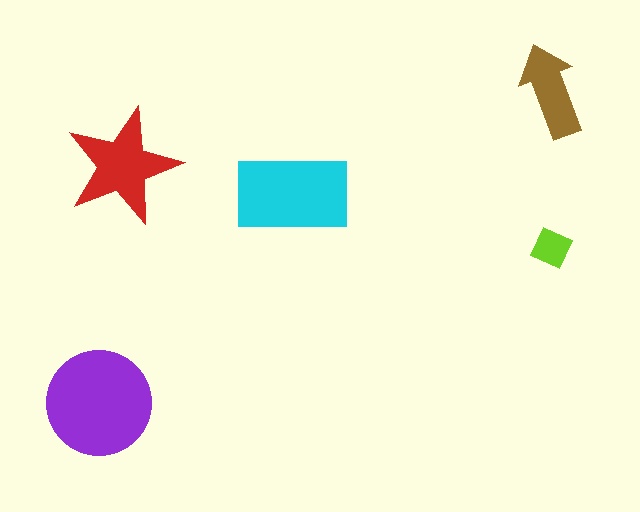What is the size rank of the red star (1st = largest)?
3rd.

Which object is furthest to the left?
The purple circle is leftmost.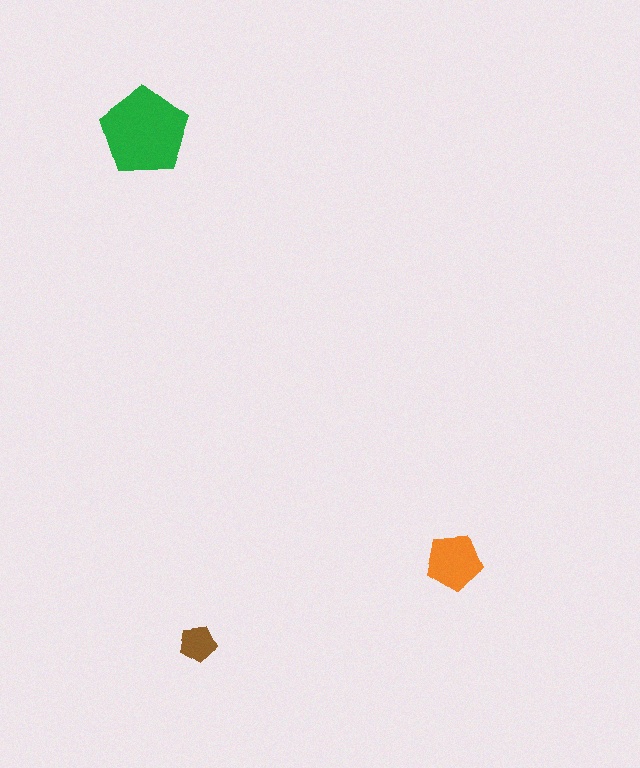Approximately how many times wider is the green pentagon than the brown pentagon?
About 2.5 times wider.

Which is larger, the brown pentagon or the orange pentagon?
The orange one.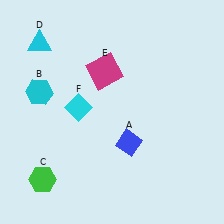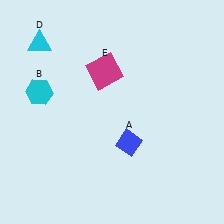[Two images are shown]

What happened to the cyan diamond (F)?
The cyan diamond (F) was removed in Image 2. It was in the top-left area of Image 1.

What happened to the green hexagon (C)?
The green hexagon (C) was removed in Image 2. It was in the bottom-left area of Image 1.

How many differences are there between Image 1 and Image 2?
There are 2 differences between the two images.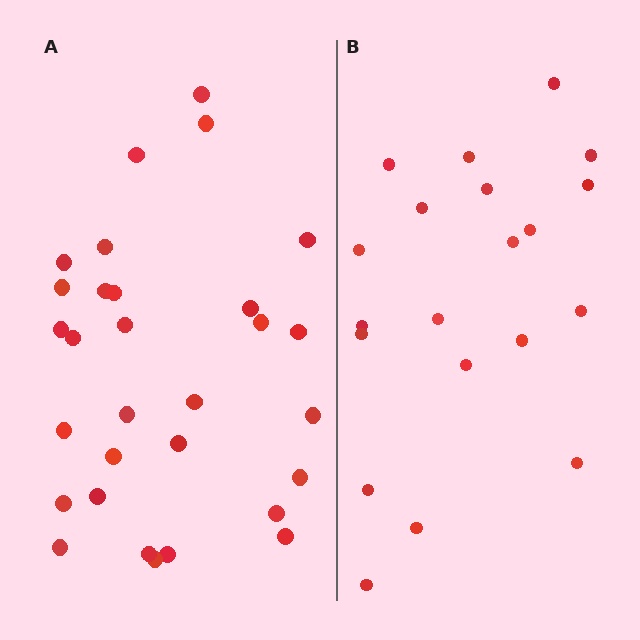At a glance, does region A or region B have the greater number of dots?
Region A (the left region) has more dots.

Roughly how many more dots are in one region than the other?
Region A has roughly 10 or so more dots than region B.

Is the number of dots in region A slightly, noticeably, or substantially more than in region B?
Region A has substantially more. The ratio is roughly 1.5 to 1.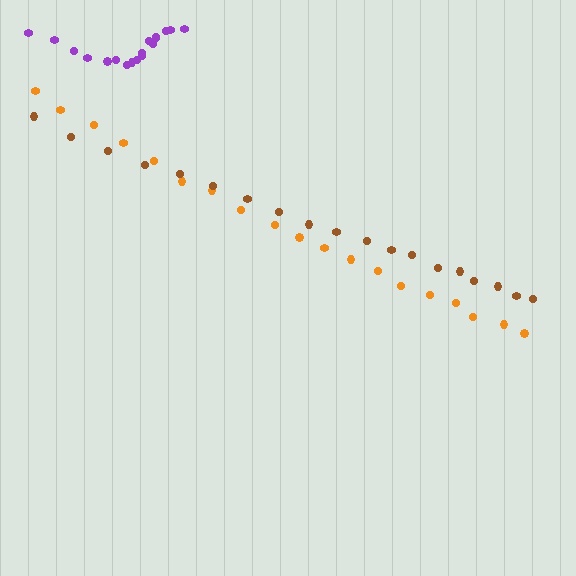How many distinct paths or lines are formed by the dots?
There are 3 distinct paths.